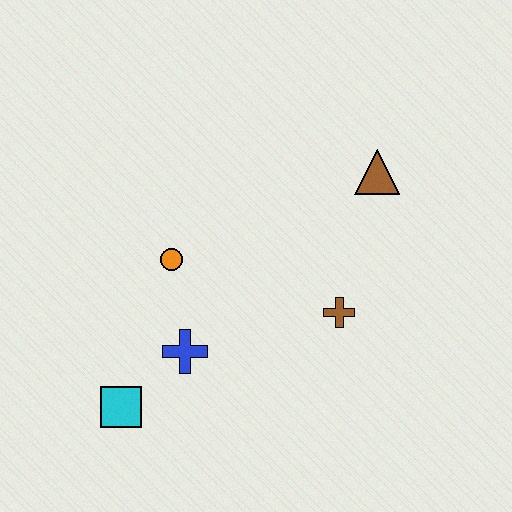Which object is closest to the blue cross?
The cyan square is closest to the blue cross.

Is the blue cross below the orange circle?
Yes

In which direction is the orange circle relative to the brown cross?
The orange circle is to the left of the brown cross.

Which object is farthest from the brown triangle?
The cyan square is farthest from the brown triangle.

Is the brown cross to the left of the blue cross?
No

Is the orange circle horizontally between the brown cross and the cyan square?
Yes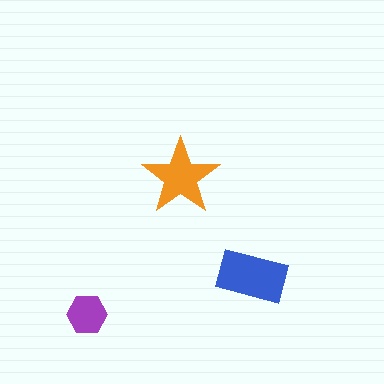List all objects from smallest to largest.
The purple hexagon, the orange star, the blue rectangle.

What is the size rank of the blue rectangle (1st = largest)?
1st.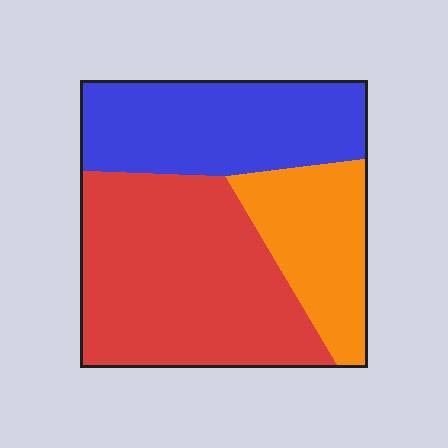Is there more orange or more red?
Red.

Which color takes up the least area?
Orange, at roughly 20%.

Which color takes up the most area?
Red, at roughly 45%.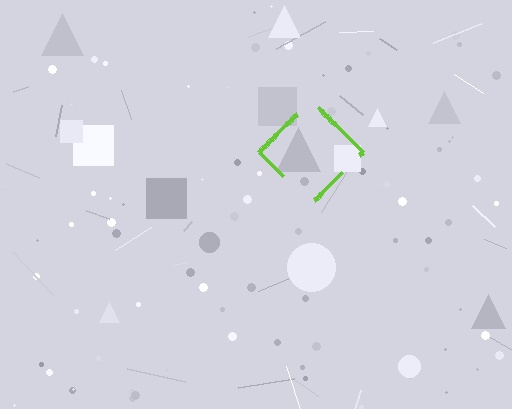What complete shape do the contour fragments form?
The contour fragments form a diamond.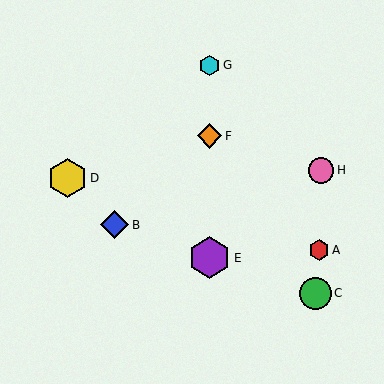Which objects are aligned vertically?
Objects E, F, G are aligned vertically.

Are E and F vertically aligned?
Yes, both are at x≈210.